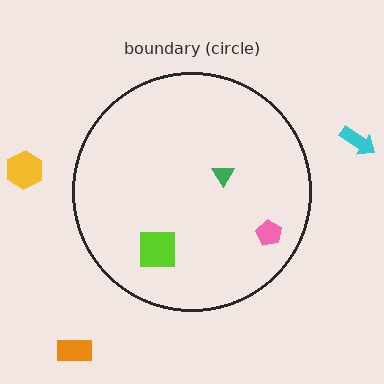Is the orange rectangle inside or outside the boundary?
Outside.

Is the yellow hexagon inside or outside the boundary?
Outside.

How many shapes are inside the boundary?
3 inside, 3 outside.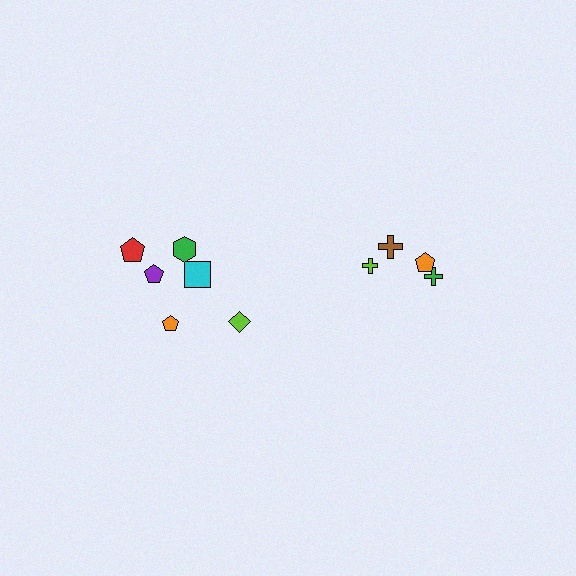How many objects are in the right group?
There are 4 objects.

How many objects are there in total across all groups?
There are 10 objects.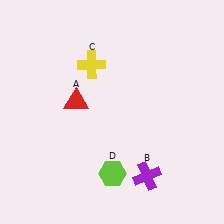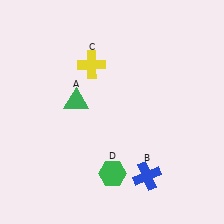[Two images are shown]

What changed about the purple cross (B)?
In Image 1, B is purple. In Image 2, it changed to blue.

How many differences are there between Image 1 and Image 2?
There are 3 differences between the two images.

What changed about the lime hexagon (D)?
In Image 1, D is lime. In Image 2, it changed to green.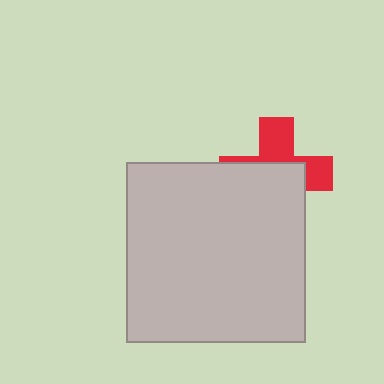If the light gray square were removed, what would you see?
You would see the complete red cross.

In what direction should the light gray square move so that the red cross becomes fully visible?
The light gray square should move down. That is the shortest direction to clear the overlap and leave the red cross fully visible.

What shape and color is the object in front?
The object in front is a light gray square.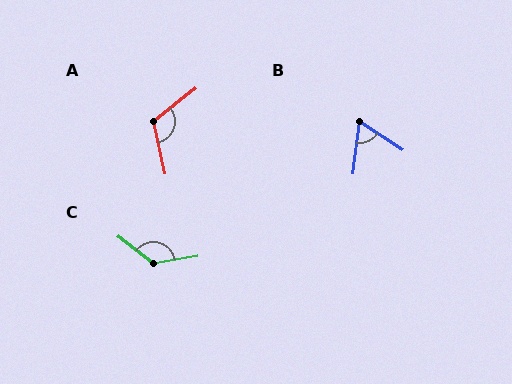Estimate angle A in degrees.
Approximately 115 degrees.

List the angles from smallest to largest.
B (63°), A (115°), C (133°).